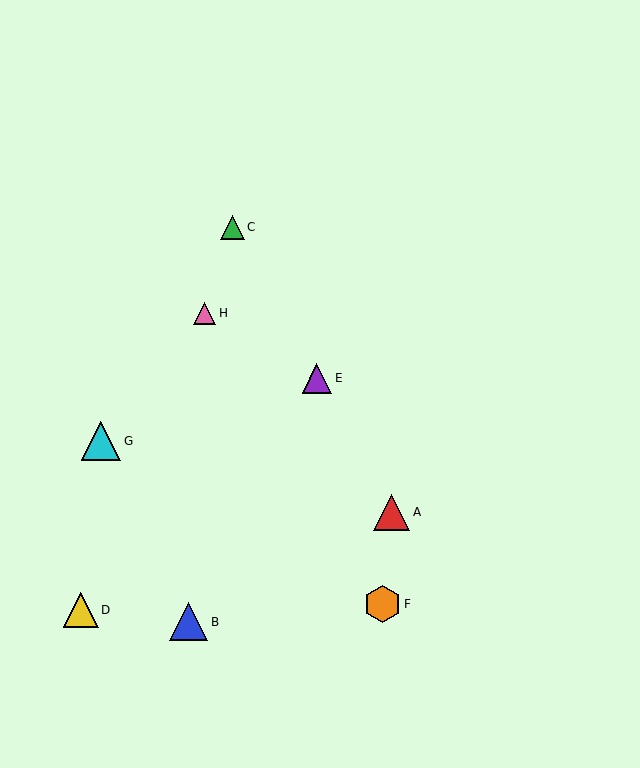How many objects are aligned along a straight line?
3 objects (A, C, E) are aligned along a straight line.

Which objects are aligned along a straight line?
Objects A, C, E are aligned along a straight line.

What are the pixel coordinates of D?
Object D is at (81, 610).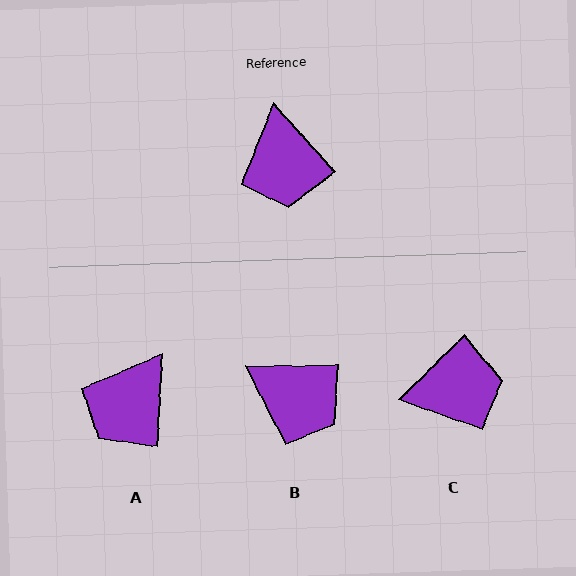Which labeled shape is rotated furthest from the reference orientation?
C, about 93 degrees away.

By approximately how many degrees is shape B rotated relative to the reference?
Approximately 49 degrees counter-clockwise.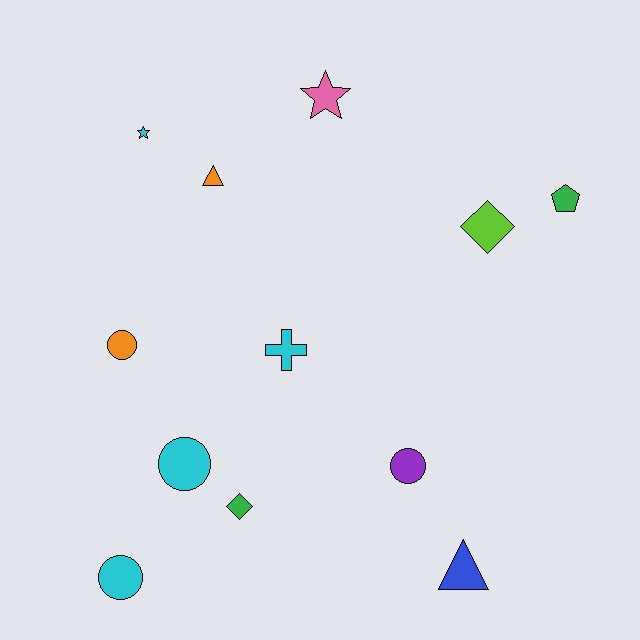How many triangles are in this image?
There are 2 triangles.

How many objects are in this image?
There are 12 objects.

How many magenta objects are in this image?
There are no magenta objects.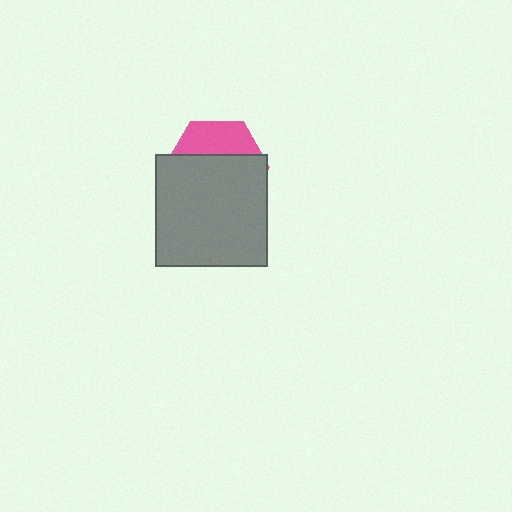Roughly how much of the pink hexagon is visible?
A small part of it is visible (roughly 31%).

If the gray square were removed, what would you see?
You would see the complete pink hexagon.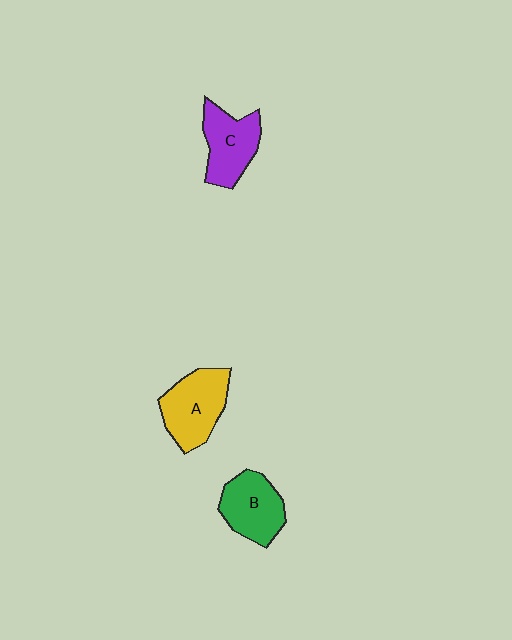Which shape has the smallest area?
Shape C (purple).